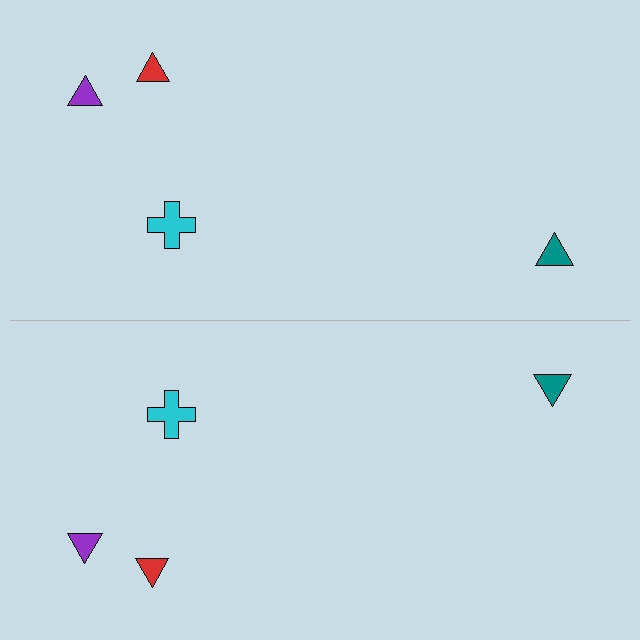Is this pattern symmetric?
Yes, this pattern has bilateral (reflection) symmetry.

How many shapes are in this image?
There are 8 shapes in this image.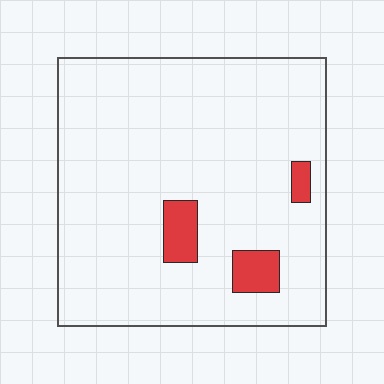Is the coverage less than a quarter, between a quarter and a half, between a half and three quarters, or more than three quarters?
Less than a quarter.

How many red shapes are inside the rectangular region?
3.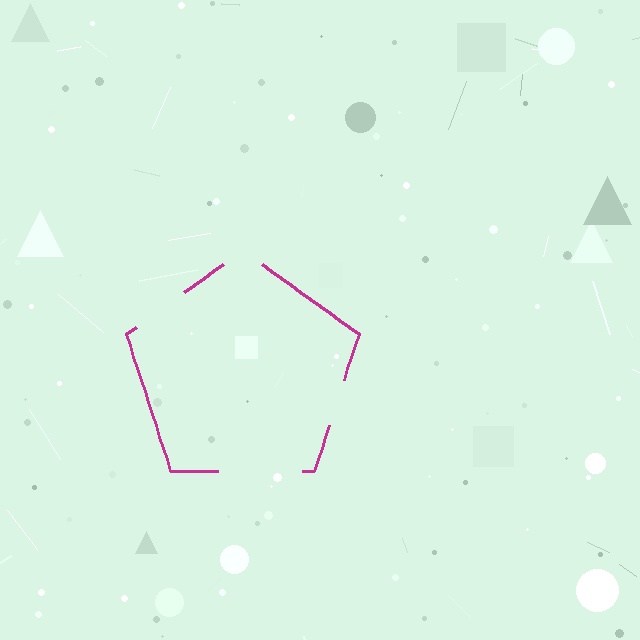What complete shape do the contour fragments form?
The contour fragments form a pentagon.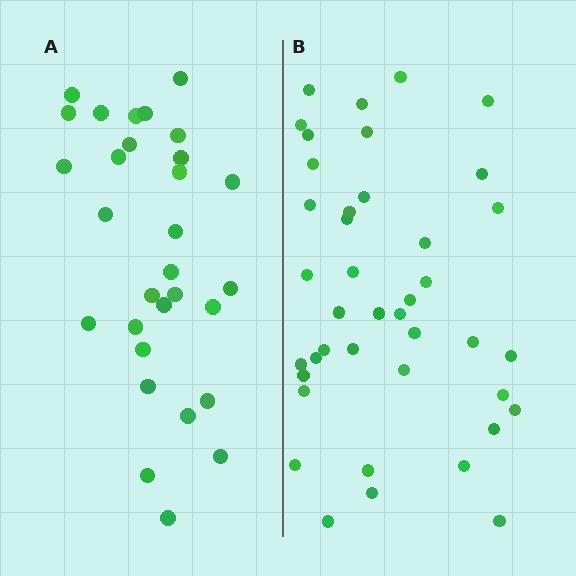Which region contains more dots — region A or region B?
Region B (the right region) has more dots.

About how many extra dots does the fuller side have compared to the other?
Region B has roughly 12 or so more dots than region A.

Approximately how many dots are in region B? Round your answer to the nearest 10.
About 40 dots. (The exact count is 41, which rounds to 40.)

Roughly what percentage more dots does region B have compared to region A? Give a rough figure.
About 35% more.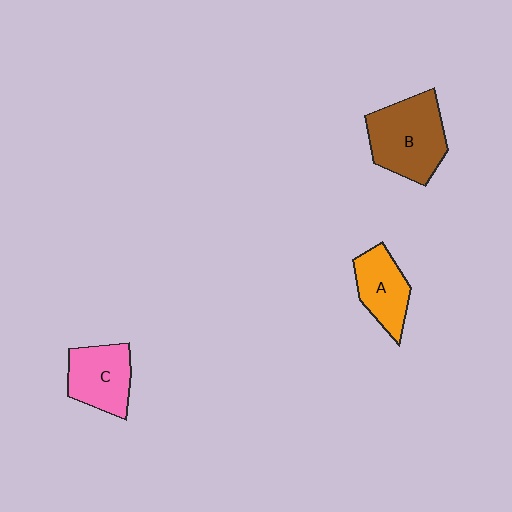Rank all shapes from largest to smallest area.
From largest to smallest: B (brown), C (pink), A (orange).